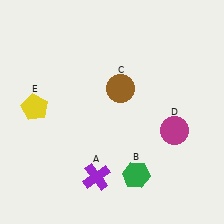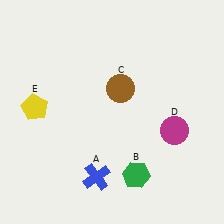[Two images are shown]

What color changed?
The cross (A) changed from purple in Image 1 to blue in Image 2.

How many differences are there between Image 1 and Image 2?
There is 1 difference between the two images.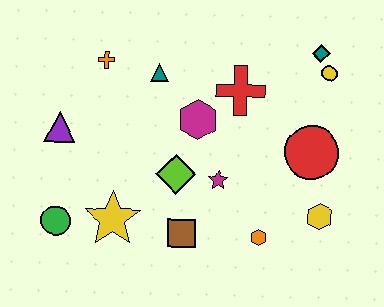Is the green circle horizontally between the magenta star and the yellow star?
No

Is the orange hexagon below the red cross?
Yes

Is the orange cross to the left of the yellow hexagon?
Yes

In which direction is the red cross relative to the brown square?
The red cross is above the brown square.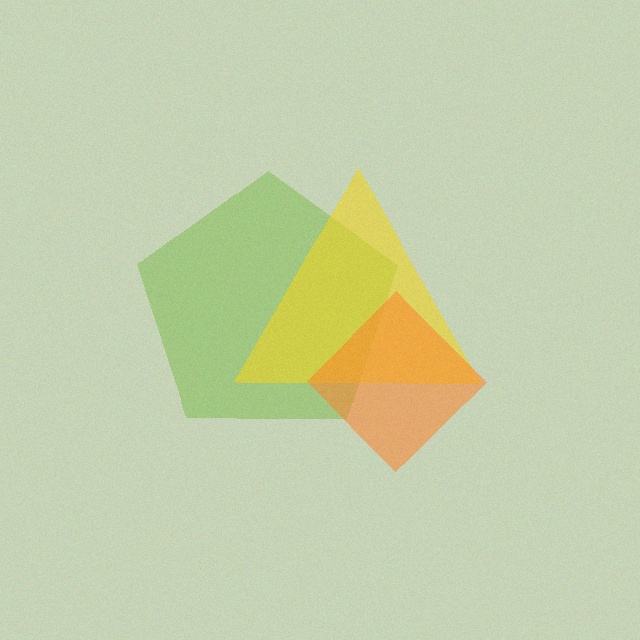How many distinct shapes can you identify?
There are 3 distinct shapes: a lime pentagon, a yellow triangle, an orange diamond.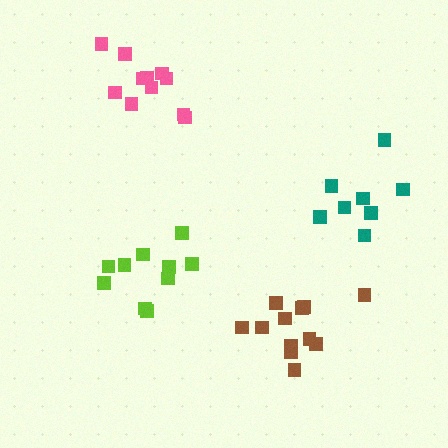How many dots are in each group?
Group 1: 11 dots, Group 2: 8 dots, Group 3: 12 dots, Group 4: 10 dots (41 total).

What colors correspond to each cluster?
The clusters are colored: pink, teal, brown, lime.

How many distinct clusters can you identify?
There are 4 distinct clusters.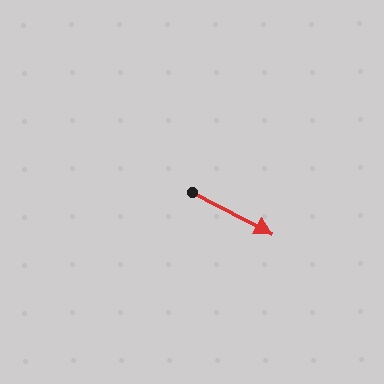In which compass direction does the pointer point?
Southeast.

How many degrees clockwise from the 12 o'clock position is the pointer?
Approximately 117 degrees.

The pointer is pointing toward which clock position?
Roughly 4 o'clock.